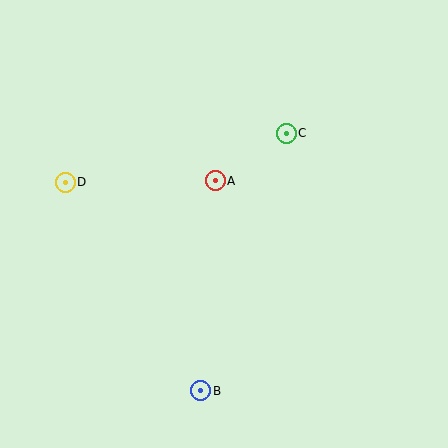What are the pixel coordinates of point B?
Point B is at (201, 391).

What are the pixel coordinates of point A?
Point A is at (215, 181).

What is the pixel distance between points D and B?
The distance between D and B is 249 pixels.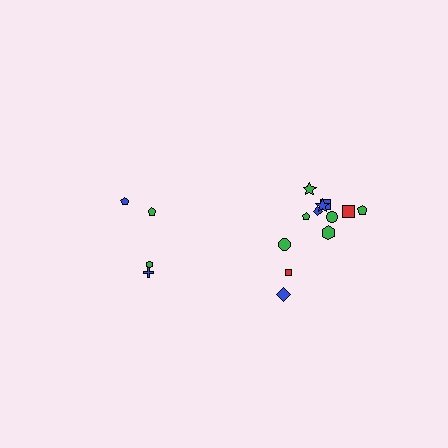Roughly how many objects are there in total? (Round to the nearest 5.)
Roughly 15 objects in total.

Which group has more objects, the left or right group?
The right group.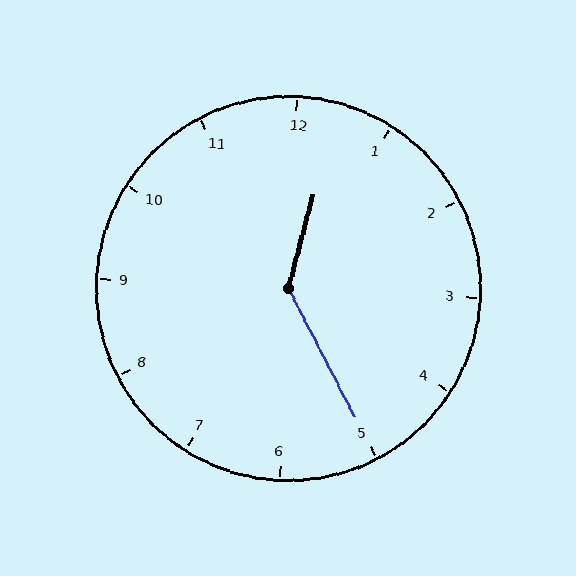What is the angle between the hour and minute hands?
Approximately 138 degrees.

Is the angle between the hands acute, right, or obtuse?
It is obtuse.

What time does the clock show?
12:25.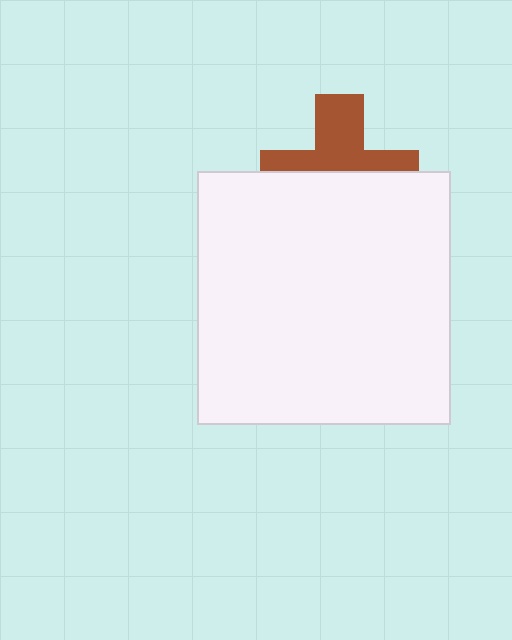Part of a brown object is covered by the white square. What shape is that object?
It is a cross.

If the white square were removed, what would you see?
You would see the complete brown cross.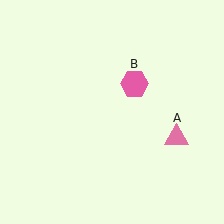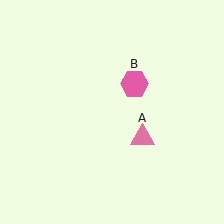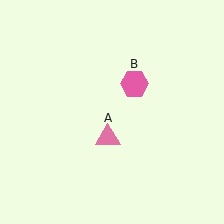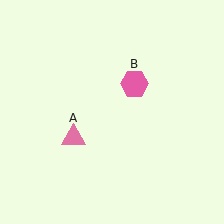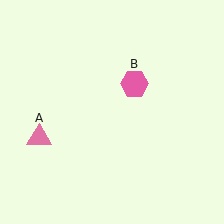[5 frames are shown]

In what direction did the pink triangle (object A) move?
The pink triangle (object A) moved left.